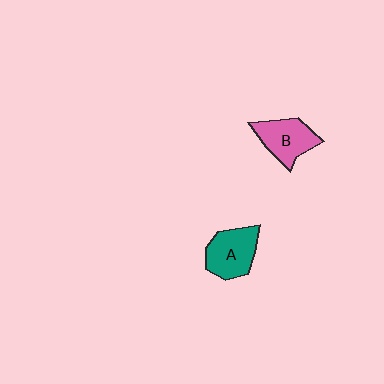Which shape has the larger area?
Shape A (teal).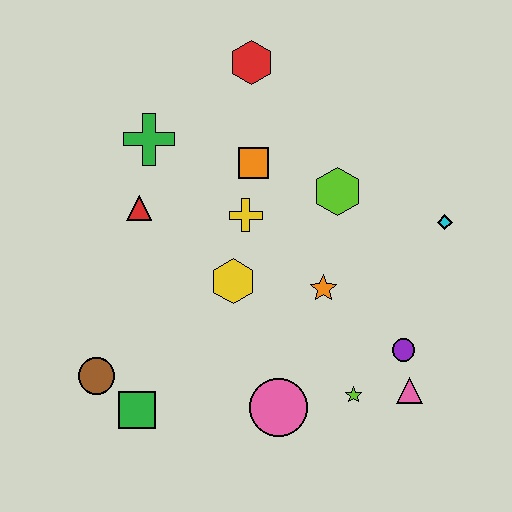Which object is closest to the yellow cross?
The orange square is closest to the yellow cross.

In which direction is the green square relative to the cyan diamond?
The green square is to the left of the cyan diamond.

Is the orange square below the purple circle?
No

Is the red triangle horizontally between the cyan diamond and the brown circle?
Yes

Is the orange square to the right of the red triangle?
Yes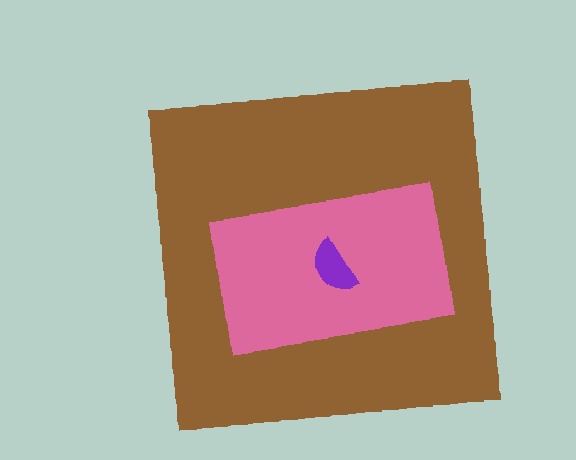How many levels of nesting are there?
3.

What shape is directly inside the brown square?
The pink rectangle.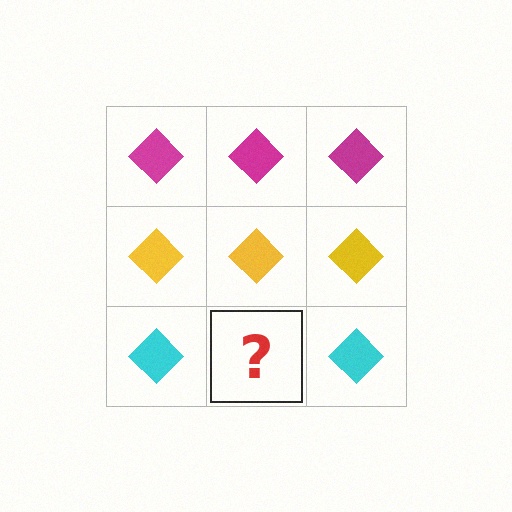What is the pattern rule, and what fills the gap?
The rule is that each row has a consistent color. The gap should be filled with a cyan diamond.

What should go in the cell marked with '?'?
The missing cell should contain a cyan diamond.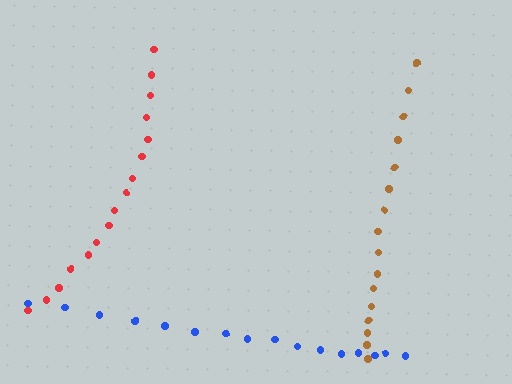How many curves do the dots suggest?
There are 3 distinct paths.